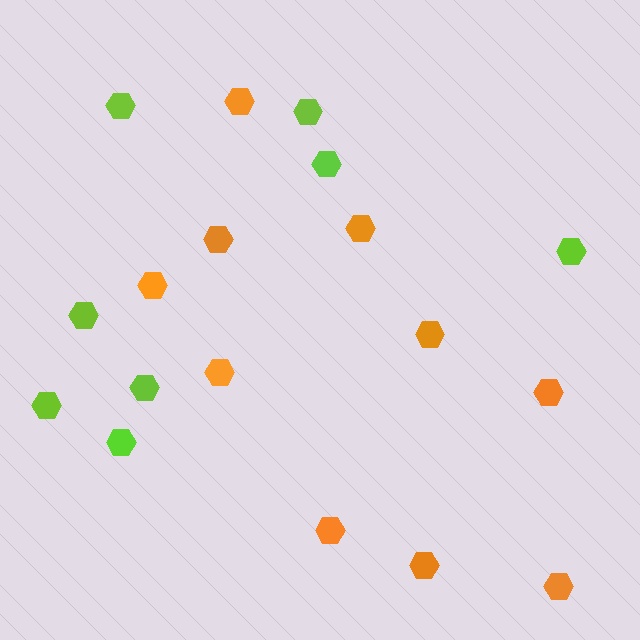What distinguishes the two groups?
There are 2 groups: one group of orange hexagons (10) and one group of lime hexagons (8).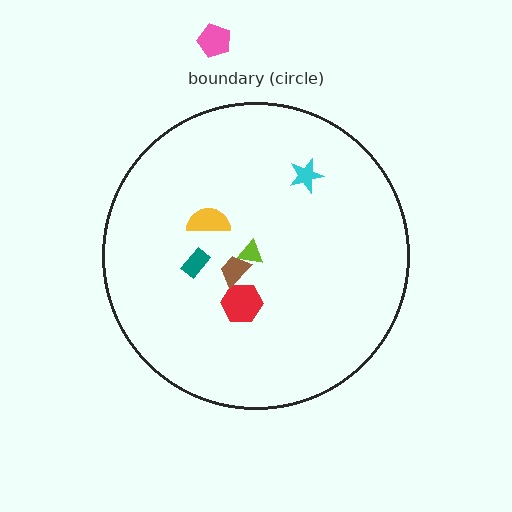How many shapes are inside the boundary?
6 inside, 1 outside.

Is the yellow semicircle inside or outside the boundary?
Inside.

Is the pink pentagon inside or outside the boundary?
Outside.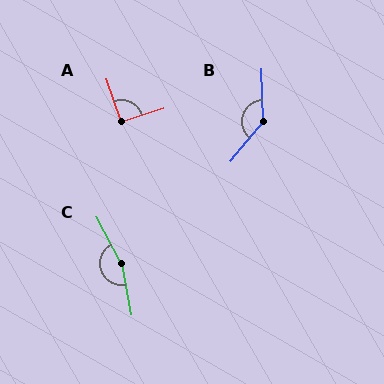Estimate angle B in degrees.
Approximately 139 degrees.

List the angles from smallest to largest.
A (93°), B (139°), C (163°).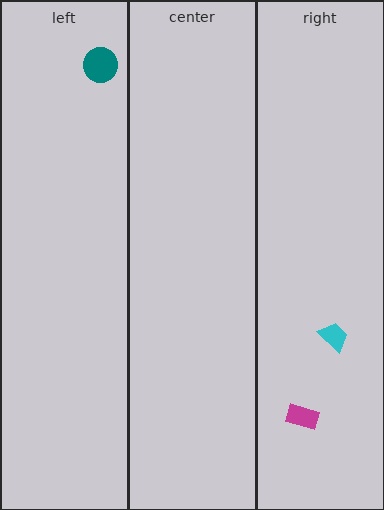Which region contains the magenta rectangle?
The right region.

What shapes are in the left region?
The teal circle.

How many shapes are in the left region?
1.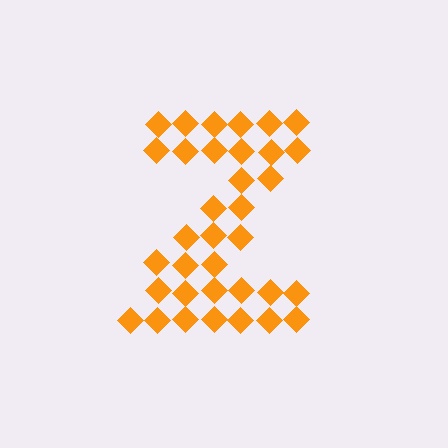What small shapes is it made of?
It is made of small diamonds.